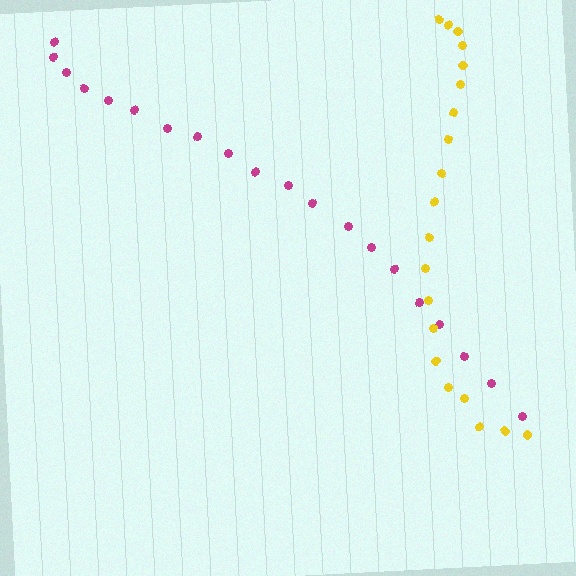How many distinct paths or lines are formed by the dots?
There are 2 distinct paths.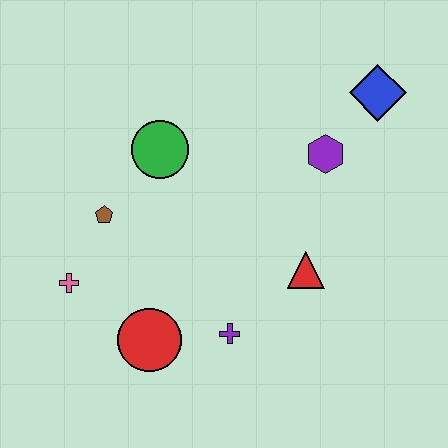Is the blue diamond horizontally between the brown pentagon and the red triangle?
No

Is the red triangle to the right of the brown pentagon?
Yes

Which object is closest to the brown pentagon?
The pink cross is closest to the brown pentagon.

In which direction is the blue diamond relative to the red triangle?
The blue diamond is above the red triangle.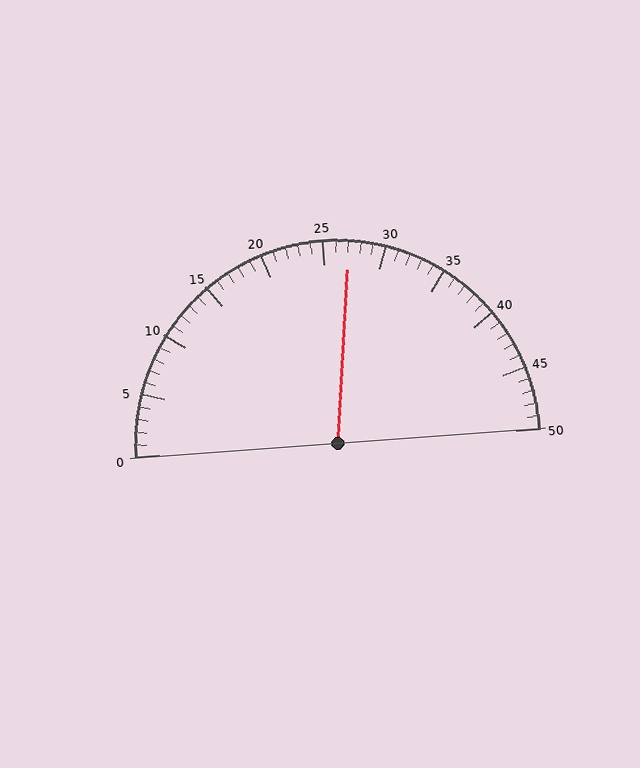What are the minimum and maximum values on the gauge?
The gauge ranges from 0 to 50.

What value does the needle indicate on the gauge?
The needle indicates approximately 27.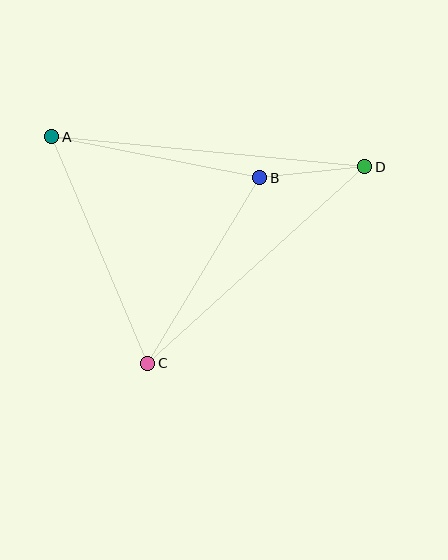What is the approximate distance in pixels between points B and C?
The distance between B and C is approximately 217 pixels.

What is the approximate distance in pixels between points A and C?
The distance between A and C is approximately 246 pixels.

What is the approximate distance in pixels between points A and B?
The distance between A and B is approximately 212 pixels.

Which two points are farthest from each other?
Points A and D are farthest from each other.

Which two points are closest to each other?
Points B and D are closest to each other.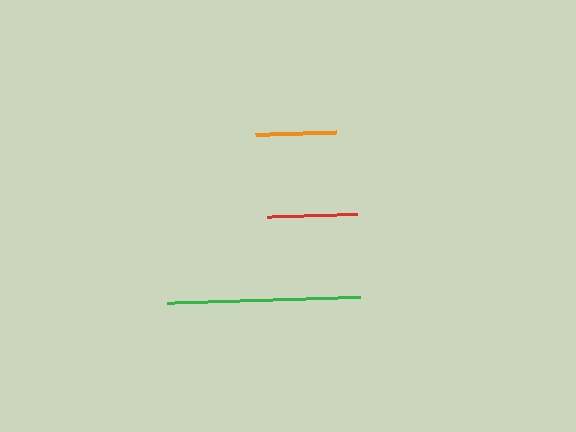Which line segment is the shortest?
The orange line is the shortest at approximately 81 pixels.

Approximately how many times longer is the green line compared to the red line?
The green line is approximately 2.2 times the length of the red line.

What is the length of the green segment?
The green segment is approximately 193 pixels long.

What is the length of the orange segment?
The orange segment is approximately 81 pixels long.